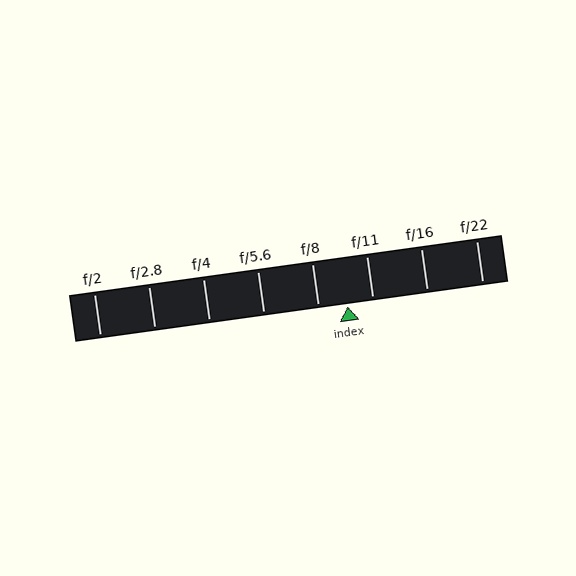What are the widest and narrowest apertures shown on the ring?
The widest aperture shown is f/2 and the narrowest is f/22.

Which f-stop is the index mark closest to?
The index mark is closest to f/11.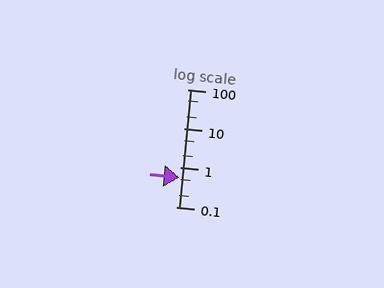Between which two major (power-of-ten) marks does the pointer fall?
The pointer is between 0.1 and 1.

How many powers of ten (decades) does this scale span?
The scale spans 3 decades, from 0.1 to 100.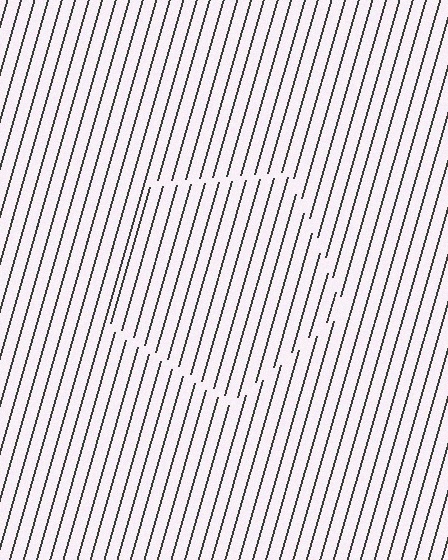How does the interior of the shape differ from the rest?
The interior of the shape contains the same grating, shifted by half a period — the contour is defined by the phase discontinuity where line-ends from the inner and outer gratings abut.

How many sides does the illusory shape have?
5 sides — the line-ends trace a pentagon.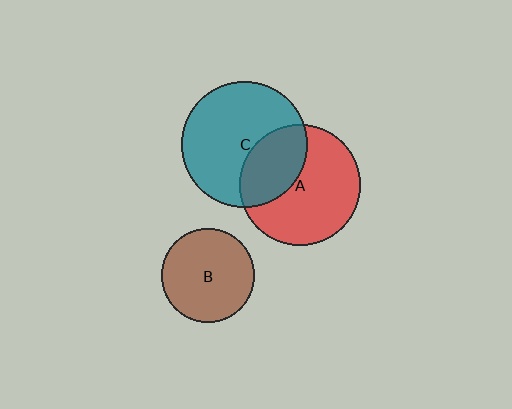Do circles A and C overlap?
Yes.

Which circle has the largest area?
Circle C (teal).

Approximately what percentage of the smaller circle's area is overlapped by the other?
Approximately 35%.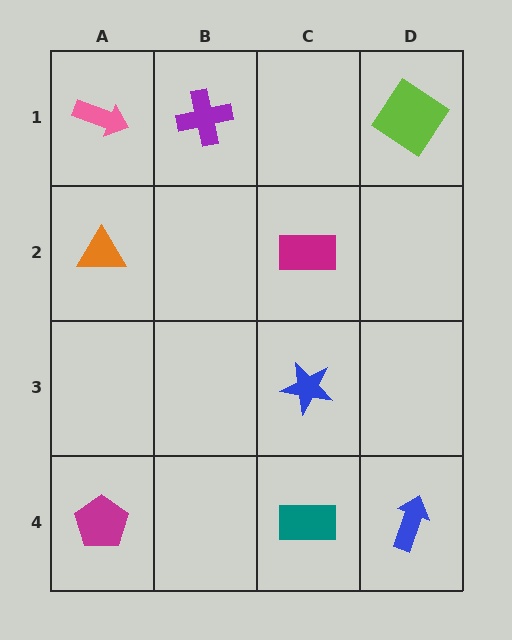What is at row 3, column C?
A blue star.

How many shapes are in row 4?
3 shapes.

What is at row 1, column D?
A lime diamond.